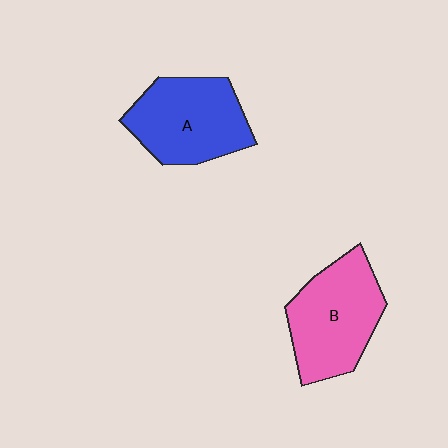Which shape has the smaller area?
Shape A (blue).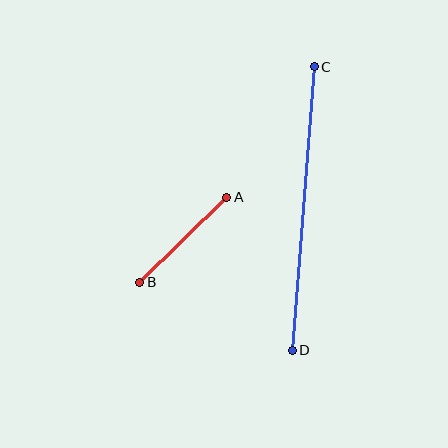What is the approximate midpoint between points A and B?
The midpoint is at approximately (183, 240) pixels.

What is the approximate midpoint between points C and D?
The midpoint is at approximately (303, 208) pixels.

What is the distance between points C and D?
The distance is approximately 285 pixels.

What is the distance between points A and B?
The distance is approximately 122 pixels.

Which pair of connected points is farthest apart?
Points C and D are farthest apart.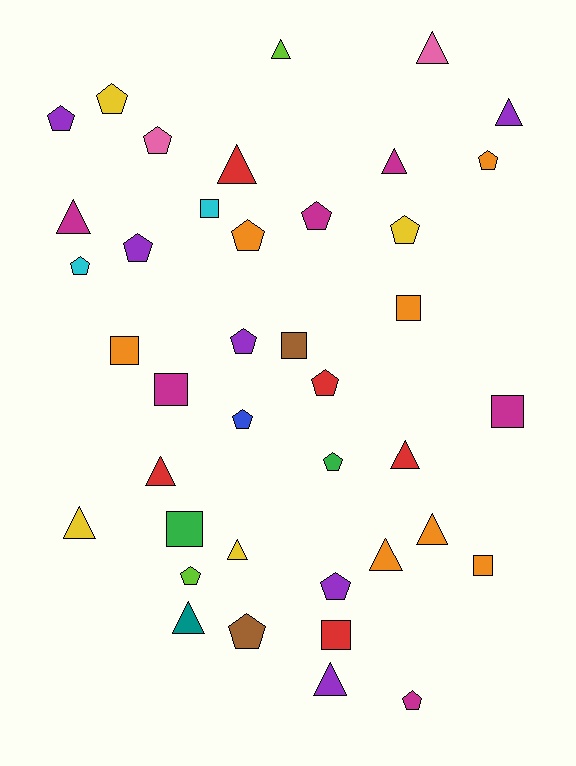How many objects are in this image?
There are 40 objects.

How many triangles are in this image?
There are 14 triangles.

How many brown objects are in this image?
There are 2 brown objects.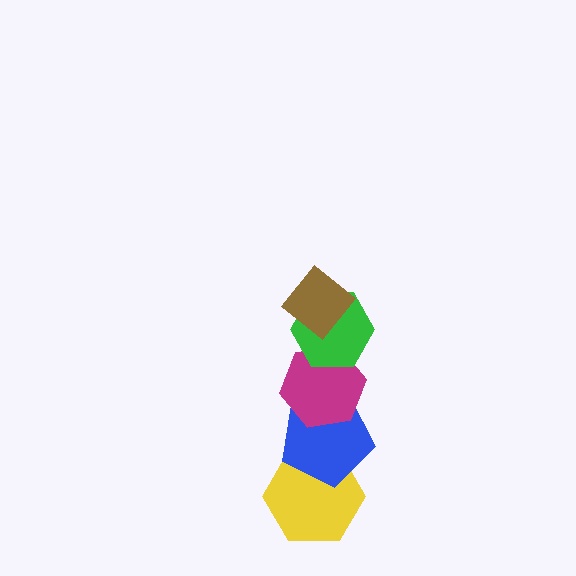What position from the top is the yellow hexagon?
The yellow hexagon is 5th from the top.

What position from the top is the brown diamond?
The brown diamond is 1st from the top.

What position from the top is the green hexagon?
The green hexagon is 2nd from the top.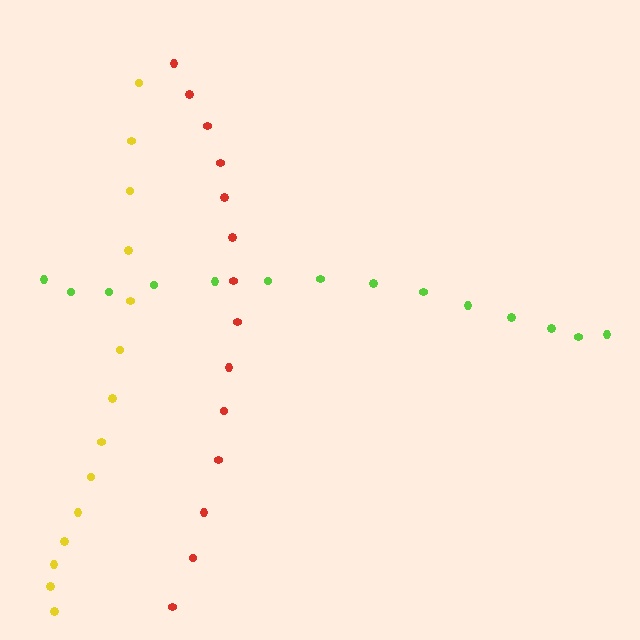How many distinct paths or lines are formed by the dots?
There are 3 distinct paths.